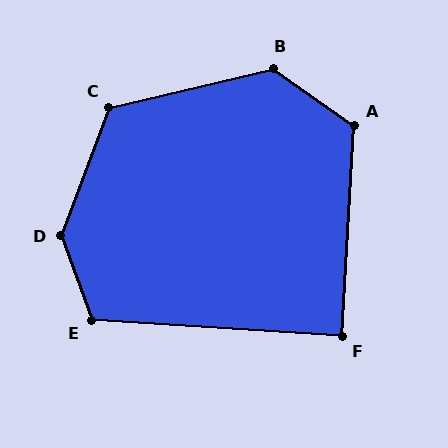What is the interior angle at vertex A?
Approximately 122 degrees (obtuse).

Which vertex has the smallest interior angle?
F, at approximately 90 degrees.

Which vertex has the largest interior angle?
D, at approximately 139 degrees.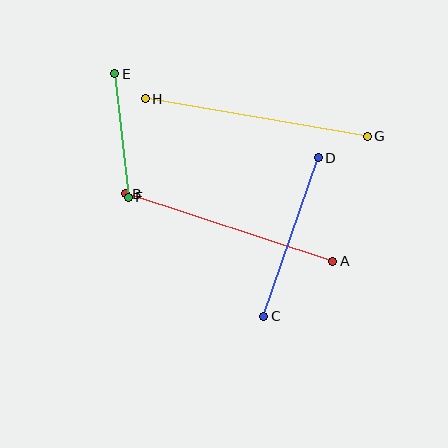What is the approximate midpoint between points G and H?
The midpoint is at approximately (256, 117) pixels.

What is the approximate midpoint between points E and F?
The midpoint is at approximately (122, 136) pixels.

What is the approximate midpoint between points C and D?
The midpoint is at approximately (291, 237) pixels.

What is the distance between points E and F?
The distance is approximately 124 pixels.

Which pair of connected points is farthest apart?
Points G and H are farthest apart.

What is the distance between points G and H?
The distance is approximately 225 pixels.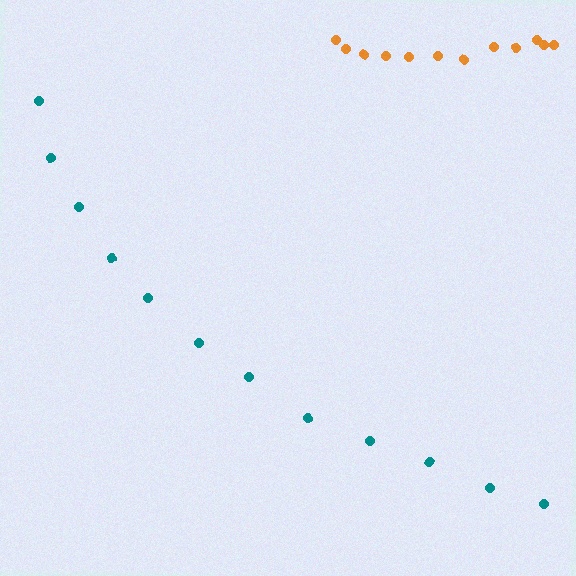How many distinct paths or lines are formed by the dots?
There are 2 distinct paths.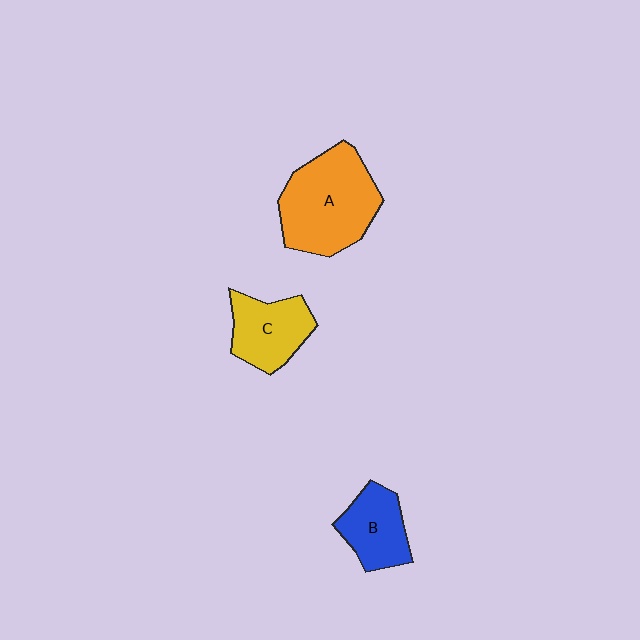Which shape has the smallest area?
Shape B (blue).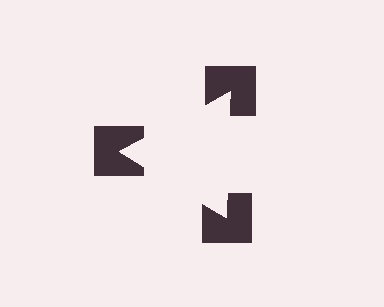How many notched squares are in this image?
There are 3 — one at each vertex of the illusory triangle.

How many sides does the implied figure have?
3 sides.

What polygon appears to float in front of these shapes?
An illusory triangle — its edges are inferred from the aligned wedge cuts in the notched squares, not physically drawn.